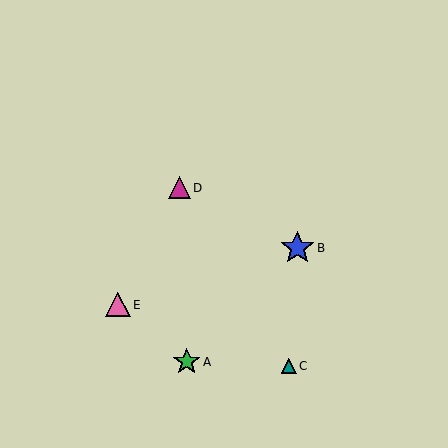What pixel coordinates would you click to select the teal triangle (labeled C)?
Click at (289, 366) to select the teal triangle C.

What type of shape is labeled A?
Shape A is a green star.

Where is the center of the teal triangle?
The center of the teal triangle is at (289, 366).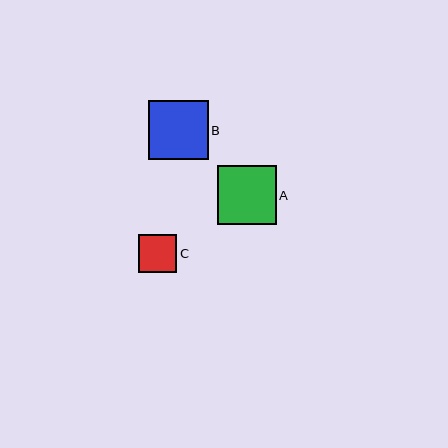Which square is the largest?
Square B is the largest with a size of approximately 59 pixels.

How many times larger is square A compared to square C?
Square A is approximately 1.5 times the size of square C.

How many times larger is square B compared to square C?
Square B is approximately 1.5 times the size of square C.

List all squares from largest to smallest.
From largest to smallest: B, A, C.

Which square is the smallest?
Square C is the smallest with a size of approximately 38 pixels.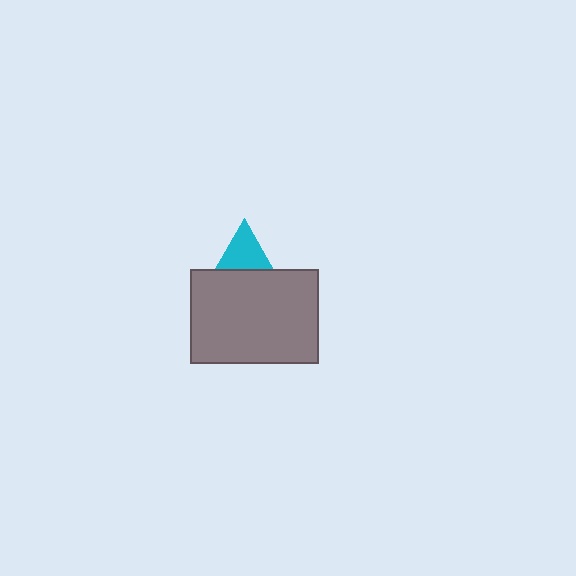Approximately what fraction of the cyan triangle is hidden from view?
Roughly 58% of the cyan triangle is hidden behind the gray rectangle.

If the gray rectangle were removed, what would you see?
You would see the complete cyan triangle.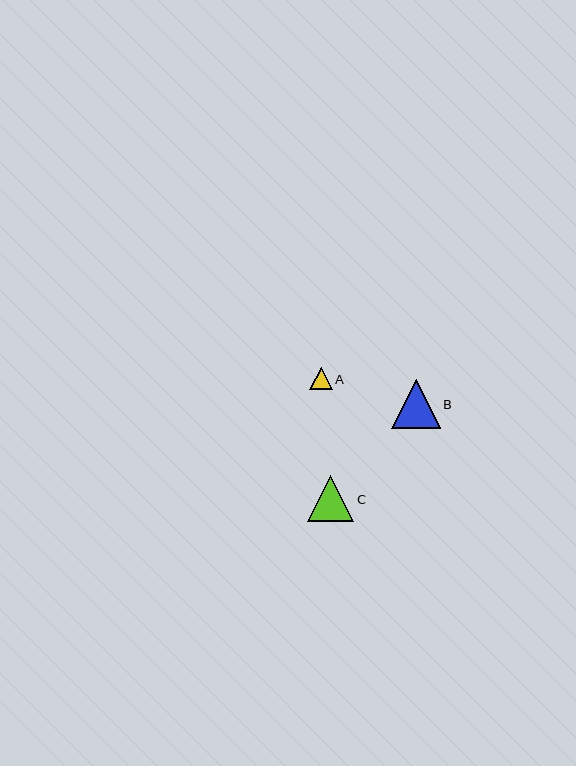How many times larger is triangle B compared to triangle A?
Triangle B is approximately 2.2 times the size of triangle A.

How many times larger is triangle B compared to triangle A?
Triangle B is approximately 2.2 times the size of triangle A.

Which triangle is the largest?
Triangle B is the largest with a size of approximately 49 pixels.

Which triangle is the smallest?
Triangle A is the smallest with a size of approximately 22 pixels.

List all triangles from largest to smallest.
From largest to smallest: B, C, A.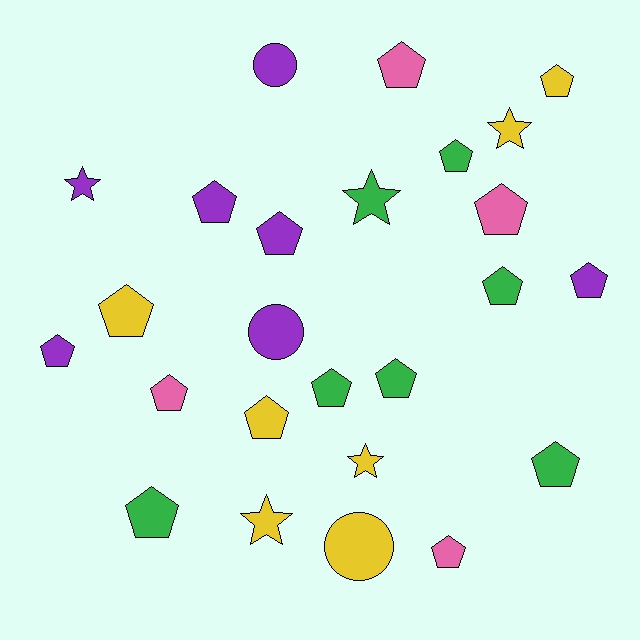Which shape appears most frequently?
Pentagon, with 17 objects.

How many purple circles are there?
There are 2 purple circles.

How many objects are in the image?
There are 25 objects.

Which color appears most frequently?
Purple, with 7 objects.